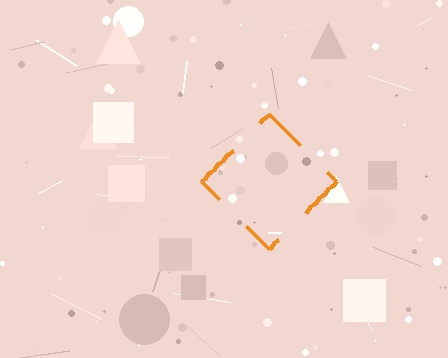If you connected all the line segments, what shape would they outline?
They would outline a diamond.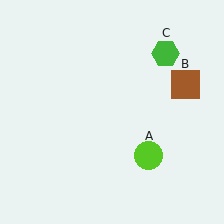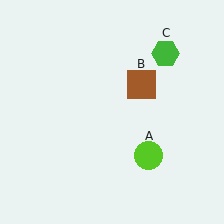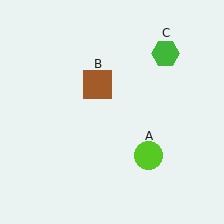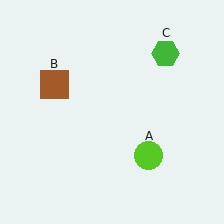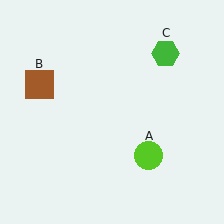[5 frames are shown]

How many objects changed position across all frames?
1 object changed position: brown square (object B).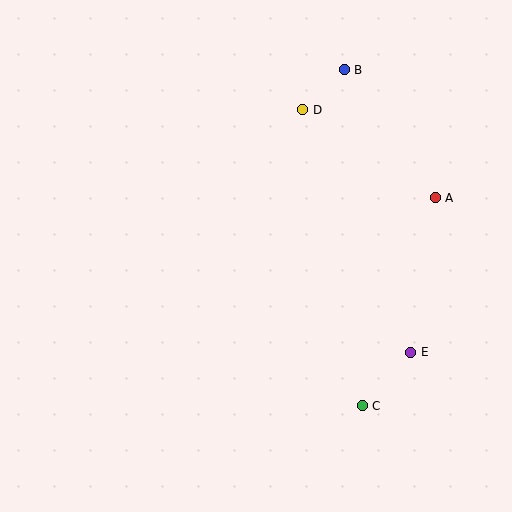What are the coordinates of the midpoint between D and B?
The midpoint between D and B is at (324, 90).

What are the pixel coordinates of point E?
Point E is at (411, 352).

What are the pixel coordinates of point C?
Point C is at (362, 406).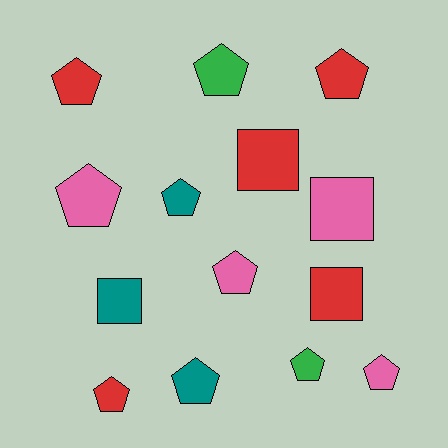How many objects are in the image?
There are 14 objects.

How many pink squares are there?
There is 1 pink square.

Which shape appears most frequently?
Pentagon, with 10 objects.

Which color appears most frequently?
Red, with 5 objects.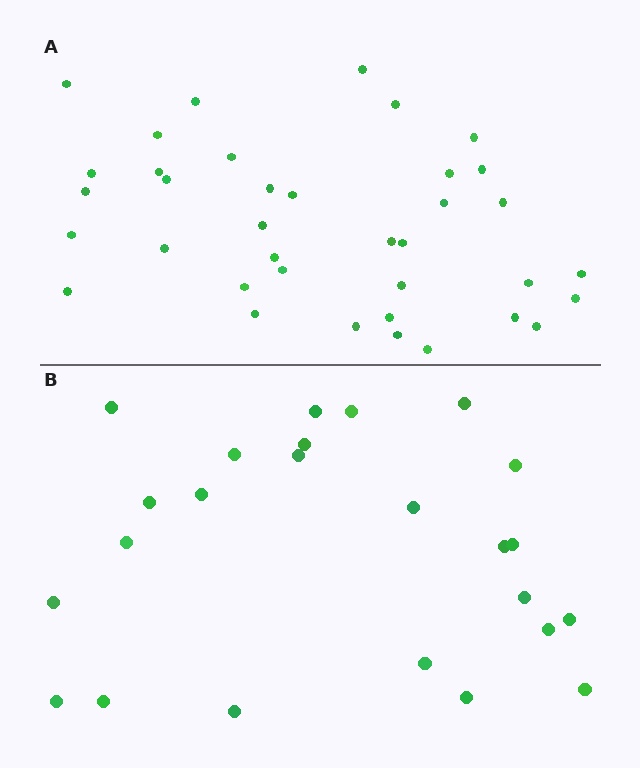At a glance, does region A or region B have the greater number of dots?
Region A (the top region) has more dots.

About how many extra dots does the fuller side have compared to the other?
Region A has approximately 15 more dots than region B.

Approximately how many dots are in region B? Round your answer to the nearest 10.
About 20 dots. (The exact count is 24, which rounds to 20.)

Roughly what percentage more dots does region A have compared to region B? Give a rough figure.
About 55% more.